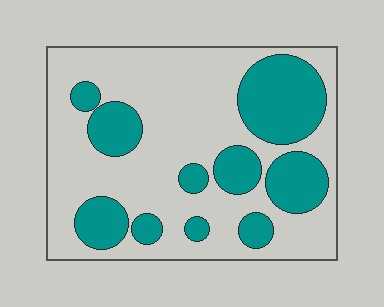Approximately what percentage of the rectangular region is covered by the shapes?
Approximately 30%.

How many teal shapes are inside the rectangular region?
10.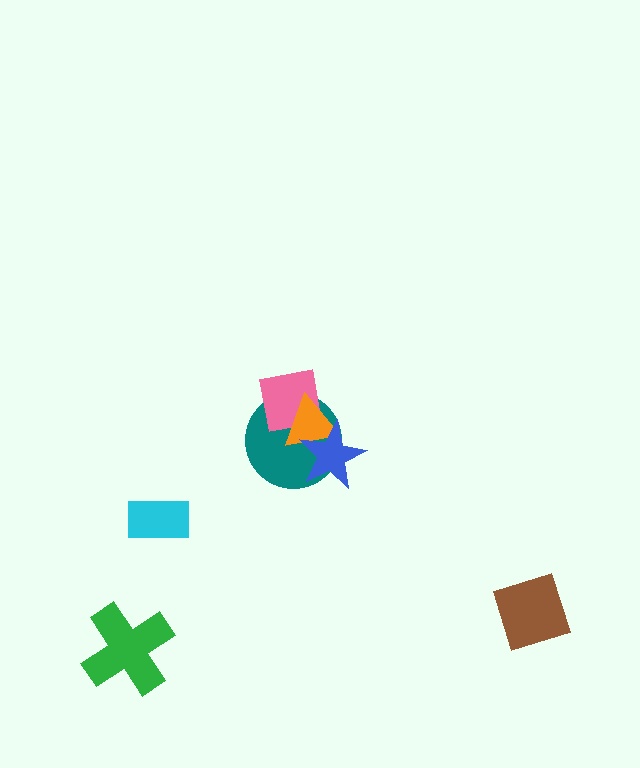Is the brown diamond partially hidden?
No, no other shape covers it.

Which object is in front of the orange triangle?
The blue star is in front of the orange triangle.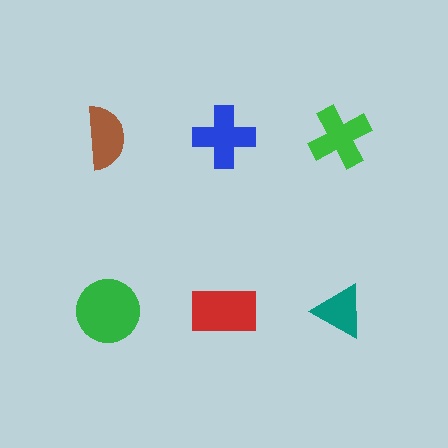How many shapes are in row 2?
3 shapes.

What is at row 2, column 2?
A red rectangle.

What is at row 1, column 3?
A green cross.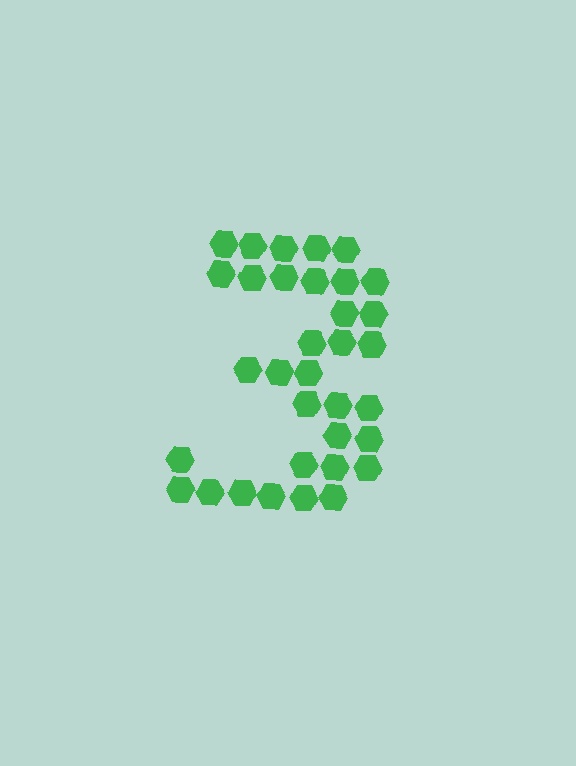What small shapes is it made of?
It is made of small hexagons.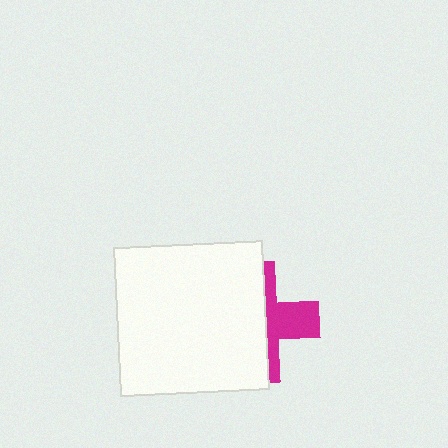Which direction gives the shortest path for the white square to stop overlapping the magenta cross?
Moving left gives the shortest separation.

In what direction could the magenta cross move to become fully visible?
The magenta cross could move right. That would shift it out from behind the white square entirely.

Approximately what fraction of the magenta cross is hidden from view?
Roughly 61% of the magenta cross is hidden behind the white square.